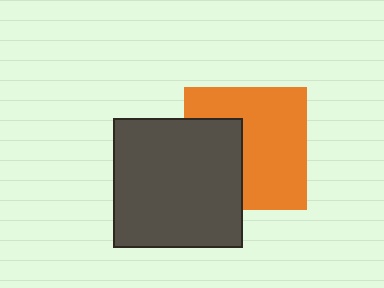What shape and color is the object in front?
The object in front is a dark gray square.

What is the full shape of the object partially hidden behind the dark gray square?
The partially hidden object is an orange square.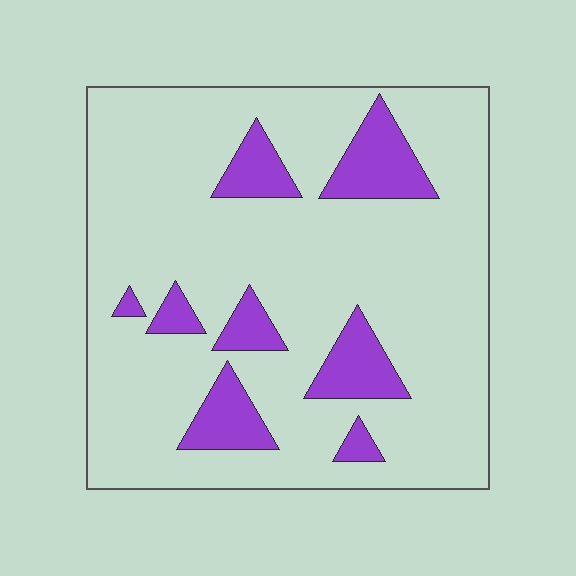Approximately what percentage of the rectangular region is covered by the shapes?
Approximately 15%.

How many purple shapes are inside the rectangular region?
8.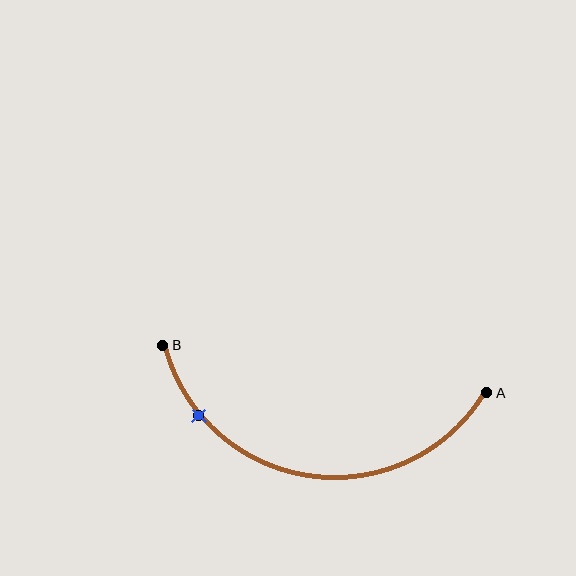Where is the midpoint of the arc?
The arc midpoint is the point on the curve farthest from the straight line joining A and B. It sits below that line.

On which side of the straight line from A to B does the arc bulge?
The arc bulges below the straight line connecting A and B.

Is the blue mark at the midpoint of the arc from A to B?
No. The blue mark lies on the arc but is closer to endpoint B. The arc midpoint would be at the point on the curve equidistant along the arc from both A and B.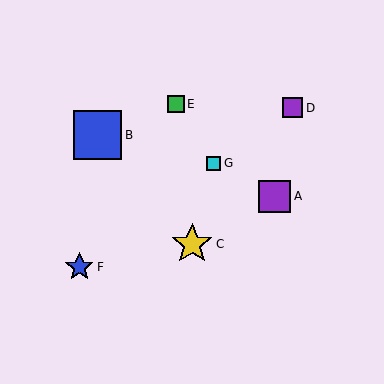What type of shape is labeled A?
Shape A is a purple square.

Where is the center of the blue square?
The center of the blue square is at (98, 135).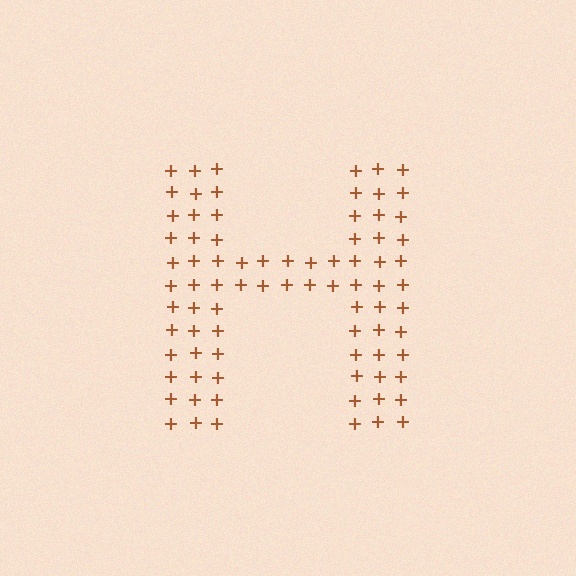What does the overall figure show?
The overall figure shows the letter H.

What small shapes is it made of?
It is made of small plus signs.